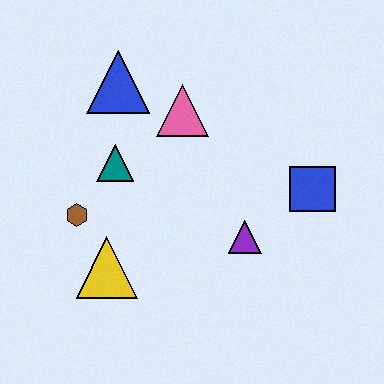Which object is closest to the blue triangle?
The pink triangle is closest to the blue triangle.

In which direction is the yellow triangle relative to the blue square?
The yellow triangle is to the left of the blue square.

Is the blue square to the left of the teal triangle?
No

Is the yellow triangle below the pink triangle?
Yes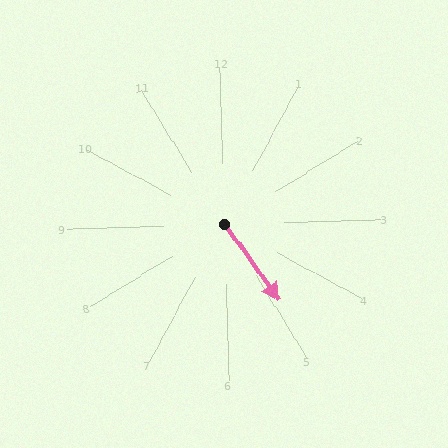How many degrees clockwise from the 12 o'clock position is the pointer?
Approximately 146 degrees.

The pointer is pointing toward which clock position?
Roughly 5 o'clock.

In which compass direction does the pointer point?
Southeast.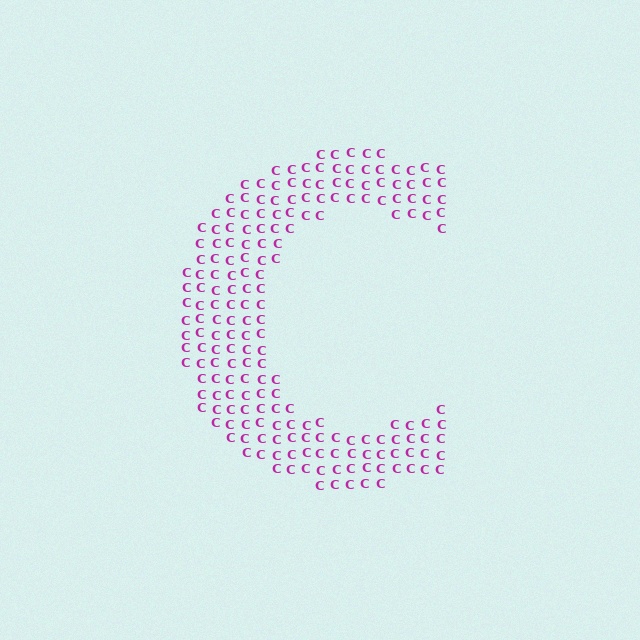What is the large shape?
The large shape is the letter C.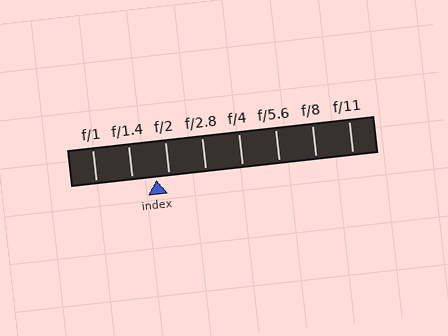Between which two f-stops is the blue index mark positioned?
The index mark is between f/1.4 and f/2.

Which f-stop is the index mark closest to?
The index mark is closest to f/2.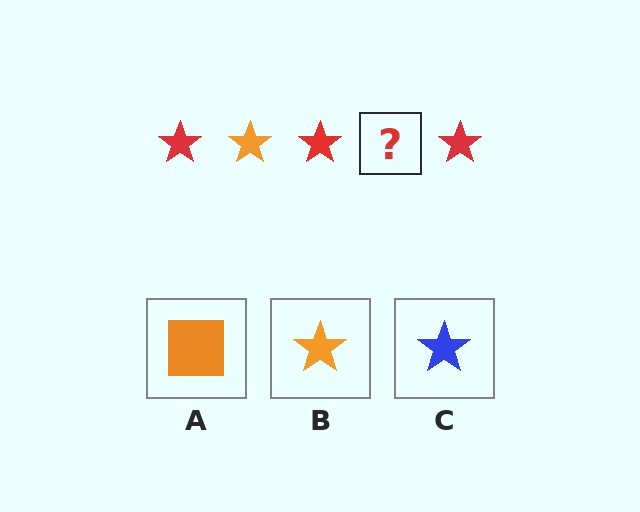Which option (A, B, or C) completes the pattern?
B.